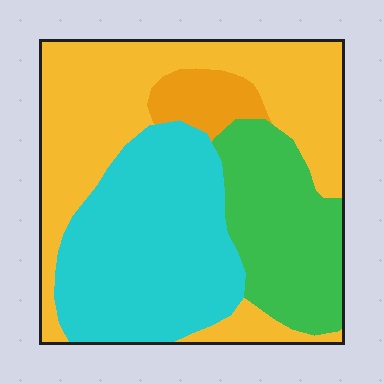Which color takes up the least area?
Orange, at roughly 5%.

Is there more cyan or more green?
Cyan.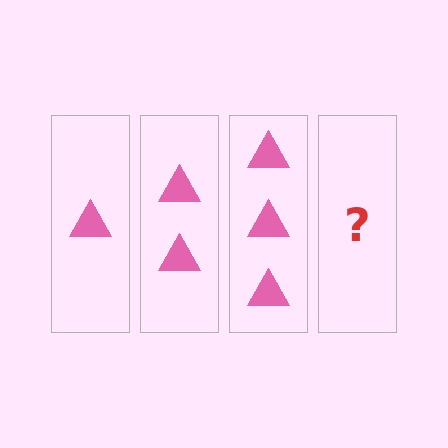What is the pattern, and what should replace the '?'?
The pattern is that each step adds one more triangle. The '?' should be 4 triangles.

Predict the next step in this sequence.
The next step is 4 triangles.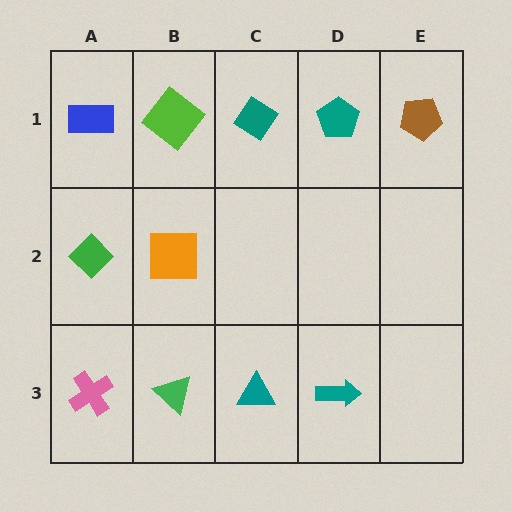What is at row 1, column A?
A blue rectangle.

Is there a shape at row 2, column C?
No, that cell is empty.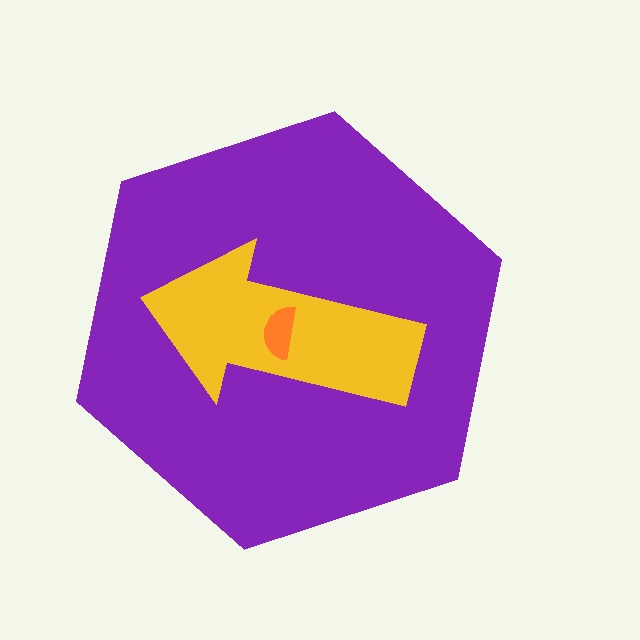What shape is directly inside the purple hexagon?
The yellow arrow.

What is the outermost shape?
The purple hexagon.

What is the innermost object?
The orange semicircle.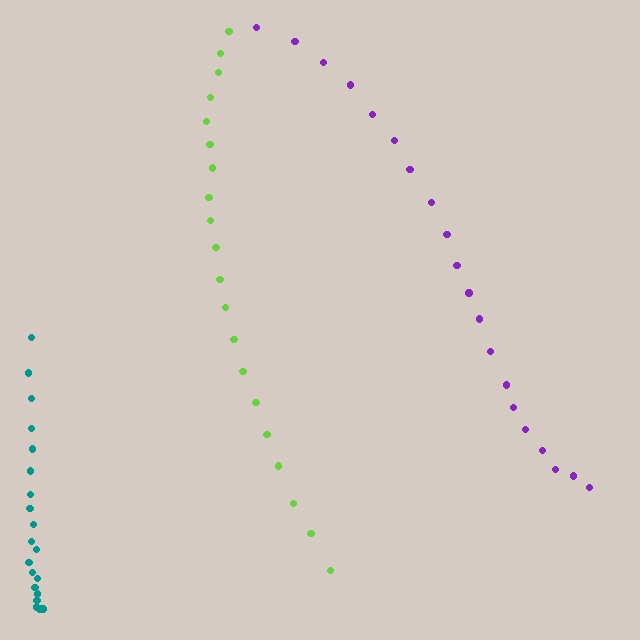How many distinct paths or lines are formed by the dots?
There are 3 distinct paths.